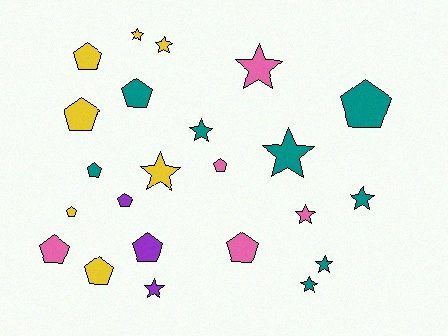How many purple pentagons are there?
There are 2 purple pentagons.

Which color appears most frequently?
Teal, with 8 objects.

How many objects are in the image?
There are 23 objects.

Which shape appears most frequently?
Pentagon, with 12 objects.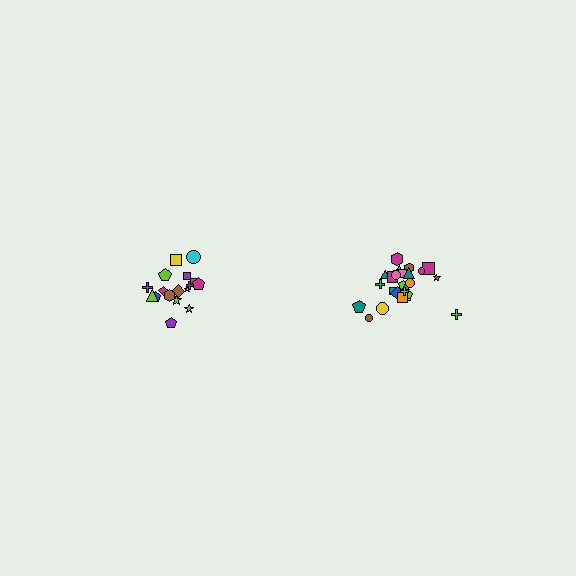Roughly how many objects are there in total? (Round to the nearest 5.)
Roughly 45 objects in total.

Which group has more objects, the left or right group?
The right group.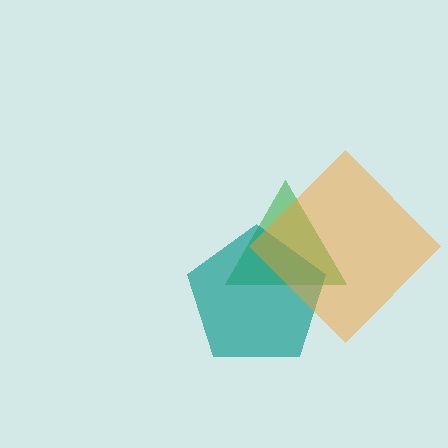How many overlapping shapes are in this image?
There are 3 overlapping shapes in the image.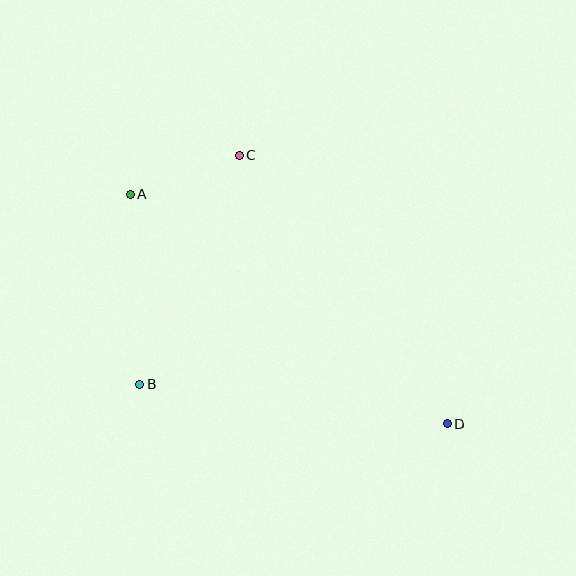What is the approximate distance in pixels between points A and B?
The distance between A and B is approximately 190 pixels.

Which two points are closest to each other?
Points A and C are closest to each other.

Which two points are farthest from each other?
Points A and D are farthest from each other.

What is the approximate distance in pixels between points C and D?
The distance between C and D is approximately 340 pixels.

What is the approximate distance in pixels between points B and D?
The distance between B and D is approximately 310 pixels.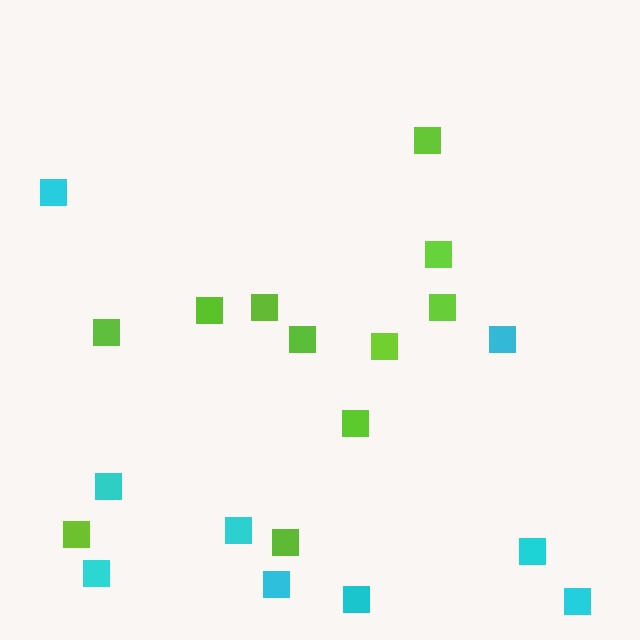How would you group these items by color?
There are 2 groups: one group of cyan squares (9) and one group of lime squares (11).